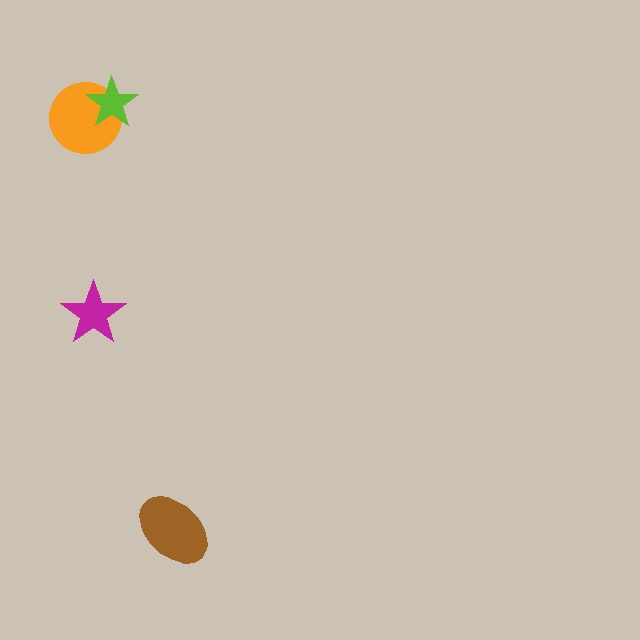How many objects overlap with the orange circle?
1 object overlaps with the orange circle.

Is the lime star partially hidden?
No, no other shape covers it.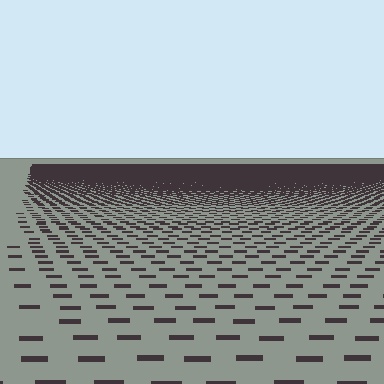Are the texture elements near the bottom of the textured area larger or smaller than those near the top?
Larger. Near the bottom, elements are closer to the viewer and appear at a bigger on-screen size.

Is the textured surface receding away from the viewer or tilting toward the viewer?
The surface is receding away from the viewer. Texture elements get smaller and denser toward the top.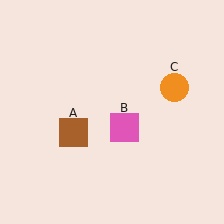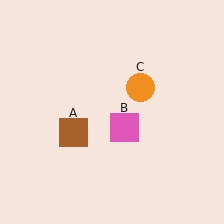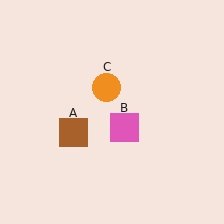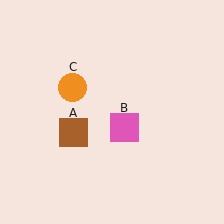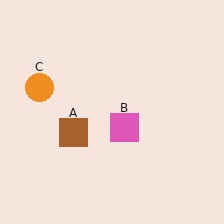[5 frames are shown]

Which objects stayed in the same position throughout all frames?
Brown square (object A) and pink square (object B) remained stationary.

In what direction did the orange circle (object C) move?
The orange circle (object C) moved left.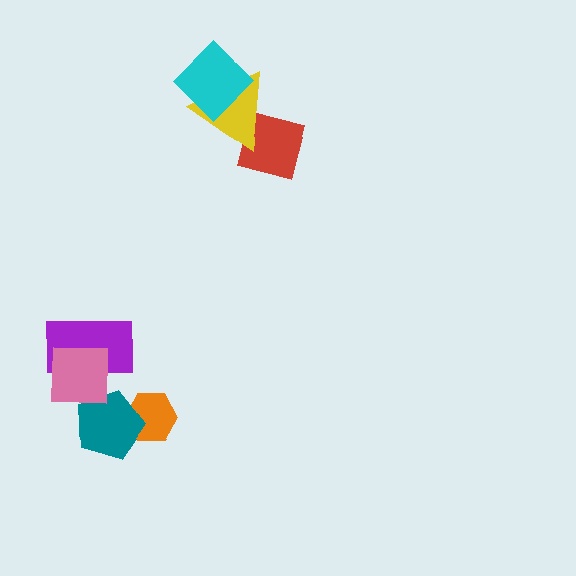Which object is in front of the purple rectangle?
The pink square is in front of the purple rectangle.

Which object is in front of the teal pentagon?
The pink square is in front of the teal pentagon.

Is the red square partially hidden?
Yes, it is partially covered by another shape.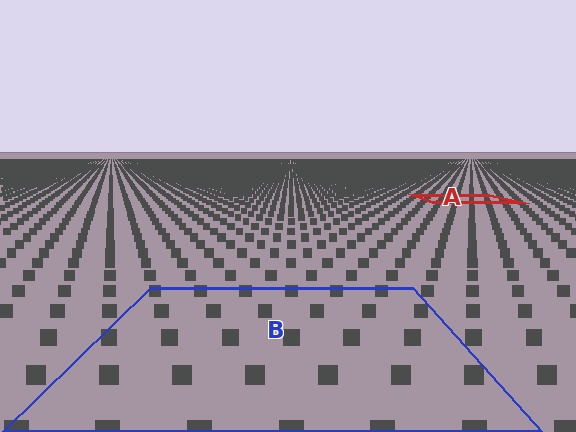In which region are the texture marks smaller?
The texture marks are smaller in region A, because it is farther away.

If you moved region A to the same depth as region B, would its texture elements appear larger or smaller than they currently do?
They would appear larger. At a closer depth, the same texture elements are projected at a bigger on-screen size.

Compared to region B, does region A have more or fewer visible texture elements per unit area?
Region A has more texture elements per unit area — they are packed more densely because it is farther away.